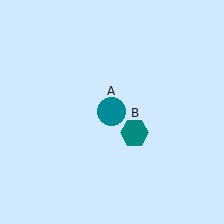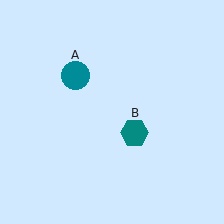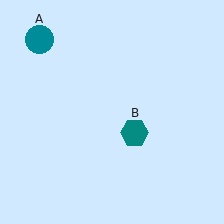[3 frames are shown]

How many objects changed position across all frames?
1 object changed position: teal circle (object A).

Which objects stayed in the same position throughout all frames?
Teal hexagon (object B) remained stationary.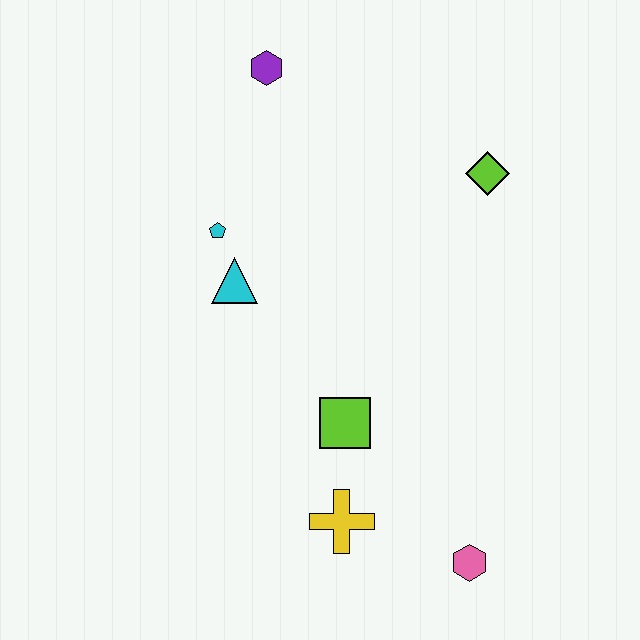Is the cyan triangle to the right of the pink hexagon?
No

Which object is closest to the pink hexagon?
The yellow cross is closest to the pink hexagon.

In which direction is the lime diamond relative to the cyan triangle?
The lime diamond is to the right of the cyan triangle.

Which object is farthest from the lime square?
The purple hexagon is farthest from the lime square.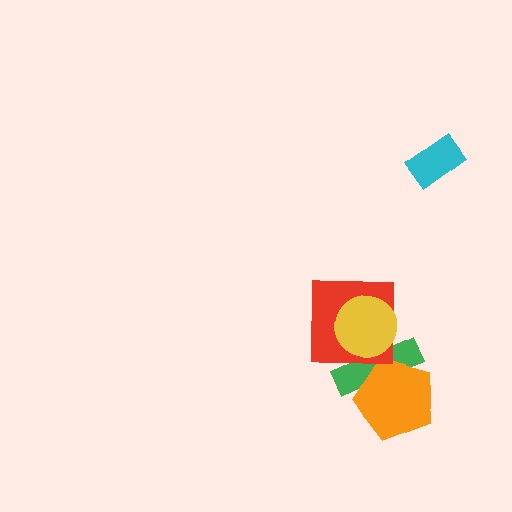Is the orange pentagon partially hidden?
No, no other shape covers it.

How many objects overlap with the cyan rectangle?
0 objects overlap with the cyan rectangle.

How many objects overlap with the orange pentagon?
1 object overlaps with the orange pentagon.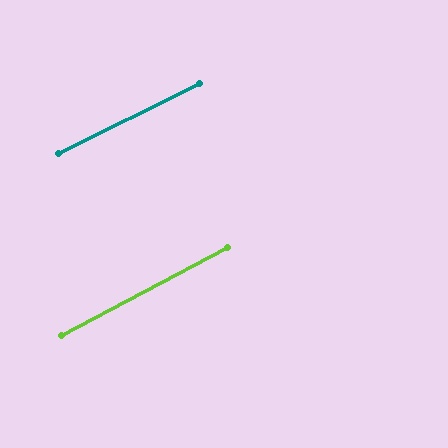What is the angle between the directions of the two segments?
Approximately 2 degrees.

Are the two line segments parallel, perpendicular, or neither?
Parallel — their directions differ by only 1.7°.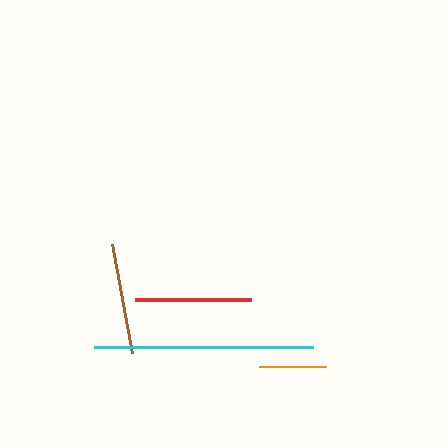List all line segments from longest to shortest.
From longest to shortest: cyan, red, brown, orange.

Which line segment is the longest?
The cyan line is the longest at approximately 219 pixels.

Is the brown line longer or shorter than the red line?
The red line is longer than the brown line.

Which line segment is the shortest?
The orange line is the shortest at approximately 67 pixels.